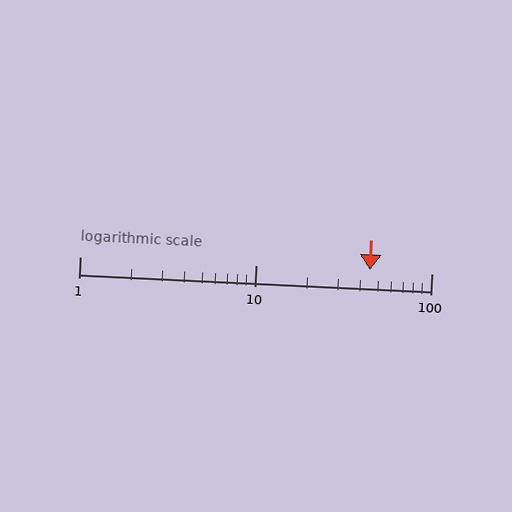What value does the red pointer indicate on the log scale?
The pointer indicates approximately 45.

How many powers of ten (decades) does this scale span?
The scale spans 2 decades, from 1 to 100.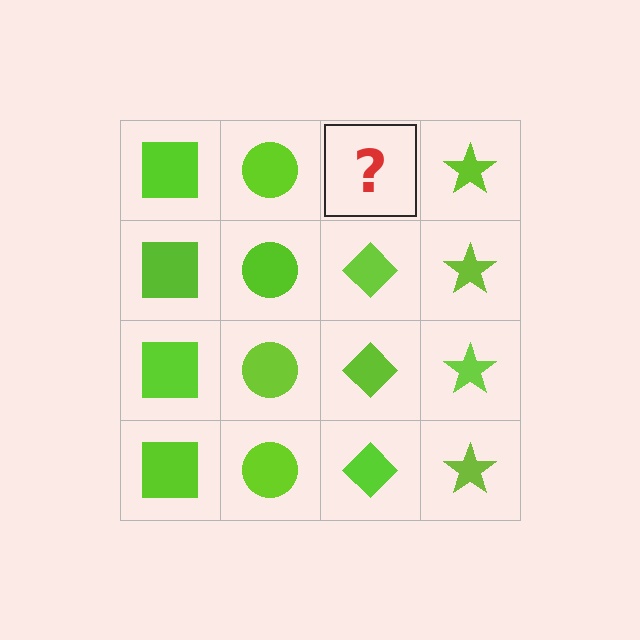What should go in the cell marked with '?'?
The missing cell should contain a lime diamond.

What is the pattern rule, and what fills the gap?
The rule is that each column has a consistent shape. The gap should be filled with a lime diamond.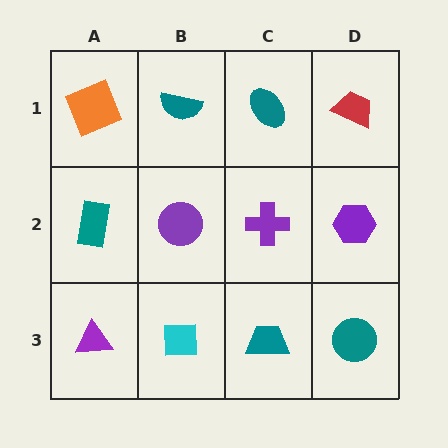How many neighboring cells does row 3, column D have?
2.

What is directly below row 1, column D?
A purple hexagon.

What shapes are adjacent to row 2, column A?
An orange square (row 1, column A), a purple triangle (row 3, column A), a purple circle (row 2, column B).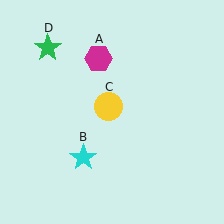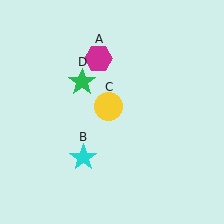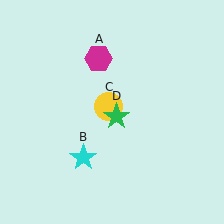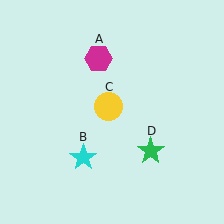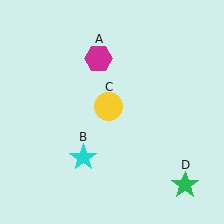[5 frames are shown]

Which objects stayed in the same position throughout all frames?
Magenta hexagon (object A) and cyan star (object B) and yellow circle (object C) remained stationary.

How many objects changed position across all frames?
1 object changed position: green star (object D).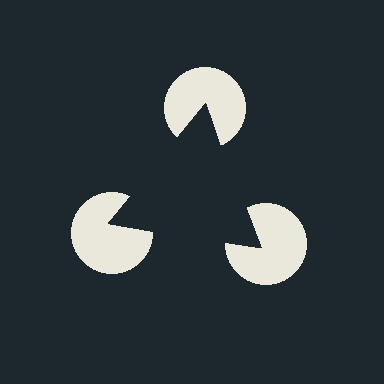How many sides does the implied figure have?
3 sides.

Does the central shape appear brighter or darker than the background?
It typically appears slightly darker than the background, even though no actual brightness change is drawn.